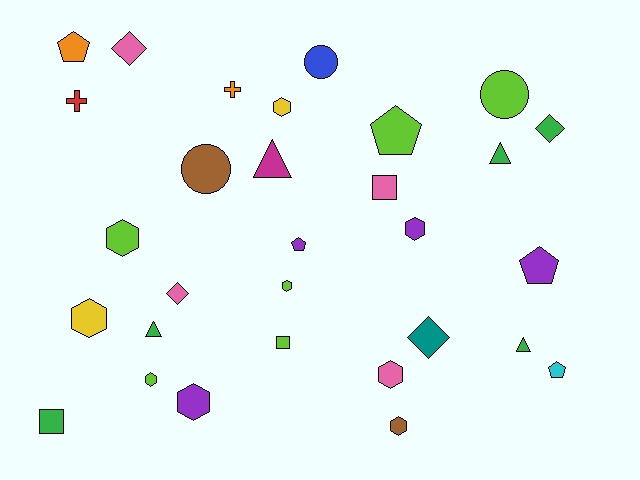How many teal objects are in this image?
There is 1 teal object.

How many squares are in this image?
There are 3 squares.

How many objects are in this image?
There are 30 objects.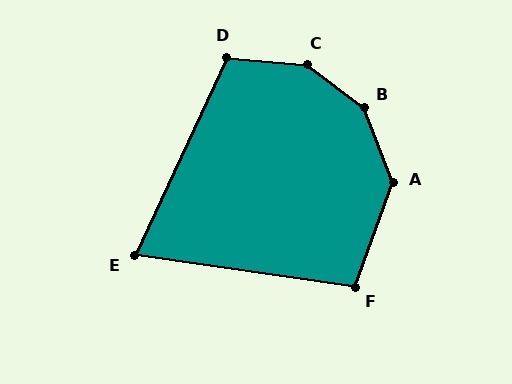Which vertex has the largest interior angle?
B, at approximately 148 degrees.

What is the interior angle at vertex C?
Approximately 148 degrees (obtuse).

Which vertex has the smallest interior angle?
E, at approximately 73 degrees.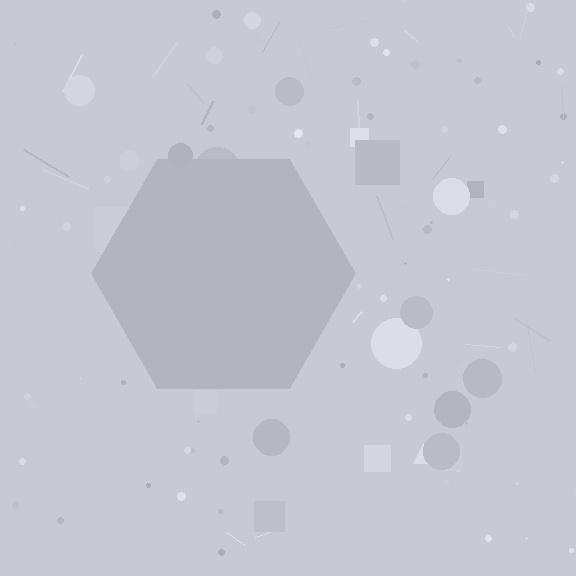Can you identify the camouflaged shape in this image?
The camouflaged shape is a hexagon.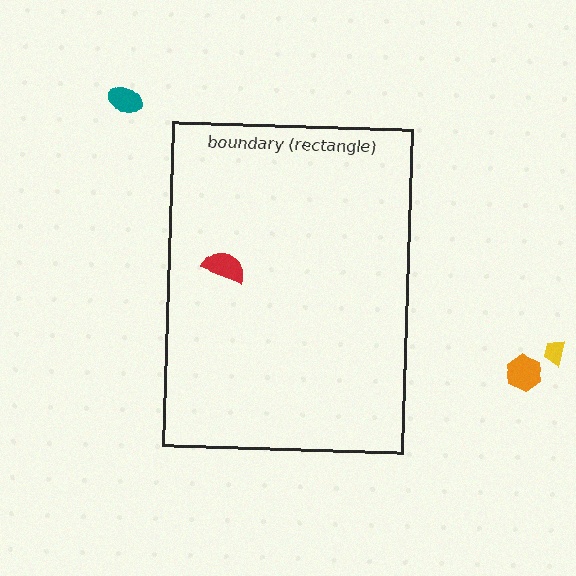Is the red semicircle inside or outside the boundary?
Inside.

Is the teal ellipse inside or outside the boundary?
Outside.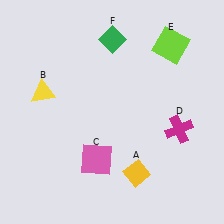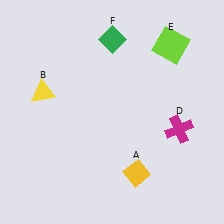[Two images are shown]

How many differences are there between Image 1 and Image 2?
There is 1 difference between the two images.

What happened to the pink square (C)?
The pink square (C) was removed in Image 2. It was in the bottom-left area of Image 1.